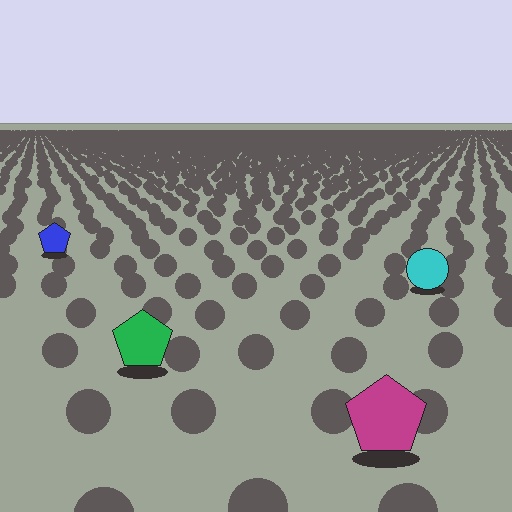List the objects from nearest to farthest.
From nearest to farthest: the magenta pentagon, the green pentagon, the cyan circle, the blue pentagon.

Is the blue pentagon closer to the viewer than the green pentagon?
No. The green pentagon is closer — you can tell from the texture gradient: the ground texture is coarser near it.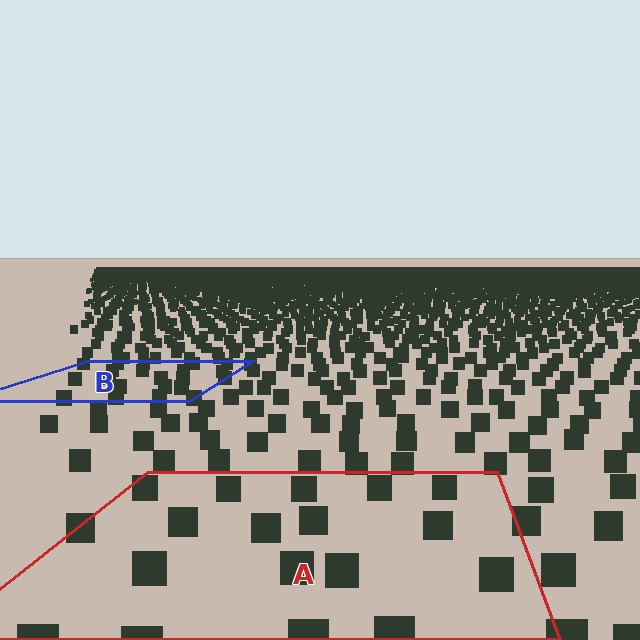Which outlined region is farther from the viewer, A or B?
Region B is farther from the viewer — the texture elements inside it appear smaller and more densely packed.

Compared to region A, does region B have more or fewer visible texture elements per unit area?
Region B has more texture elements per unit area — they are packed more densely because it is farther away.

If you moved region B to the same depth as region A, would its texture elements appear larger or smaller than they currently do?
They would appear larger. At a closer depth, the same texture elements are projected at a bigger on-screen size.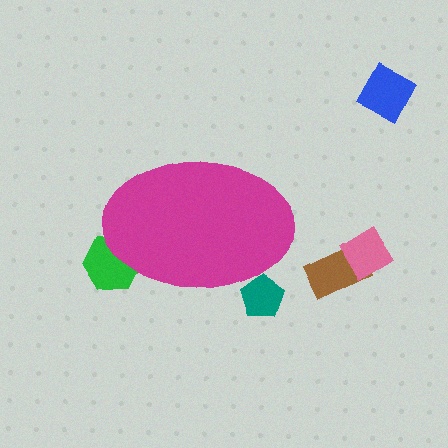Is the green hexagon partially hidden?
Yes, the green hexagon is partially hidden behind the magenta ellipse.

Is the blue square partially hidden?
No, the blue square is fully visible.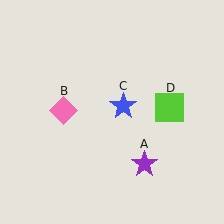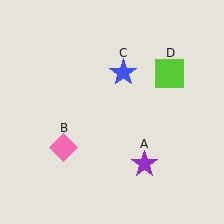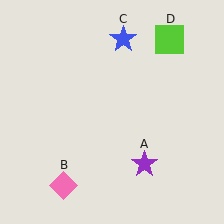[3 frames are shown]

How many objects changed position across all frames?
3 objects changed position: pink diamond (object B), blue star (object C), lime square (object D).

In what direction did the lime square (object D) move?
The lime square (object D) moved up.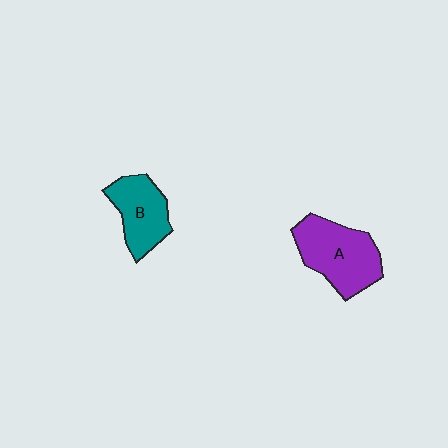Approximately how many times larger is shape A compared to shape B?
Approximately 1.3 times.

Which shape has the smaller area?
Shape B (teal).